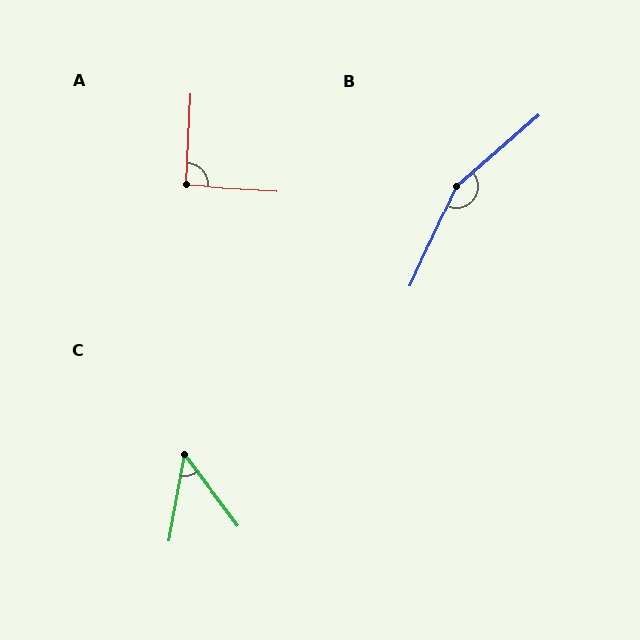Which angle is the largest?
B, at approximately 155 degrees.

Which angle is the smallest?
C, at approximately 47 degrees.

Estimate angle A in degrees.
Approximately 91 degrees.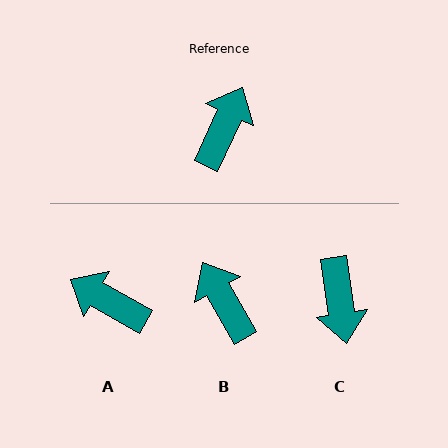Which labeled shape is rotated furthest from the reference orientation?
C, about 147 degrees away.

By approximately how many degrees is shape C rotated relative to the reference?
Approximately 147 degrees clockwise.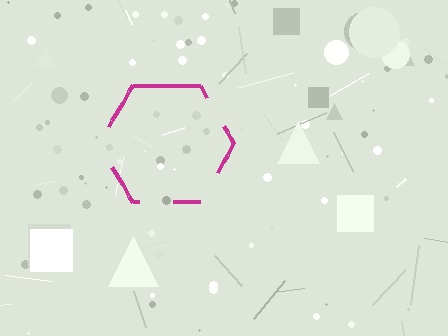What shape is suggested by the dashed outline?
The dashed outline suggests a hexagon.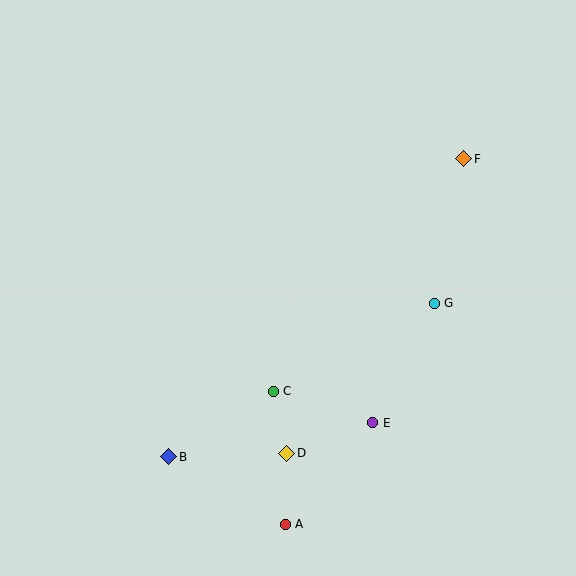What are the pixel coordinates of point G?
Point G is at (434, 303).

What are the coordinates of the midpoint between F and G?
The midpoint between F and G is at (449, 231).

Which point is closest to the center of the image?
Point C at (273, 391) is closest to the center.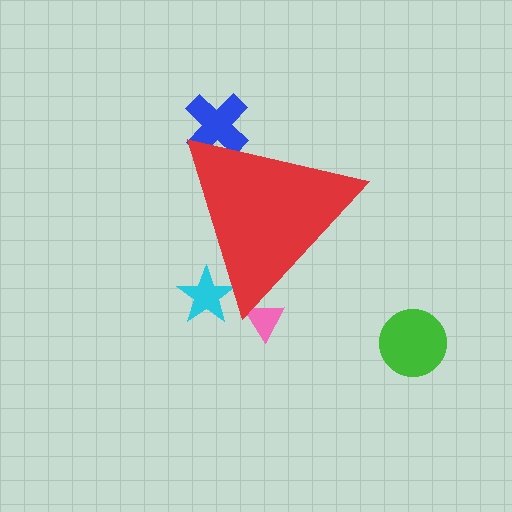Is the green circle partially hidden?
No, the green circle is fully visible.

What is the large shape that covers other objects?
A red triangle.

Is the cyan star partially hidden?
Yes, the cyan star is partially hidden behind the red triangle.